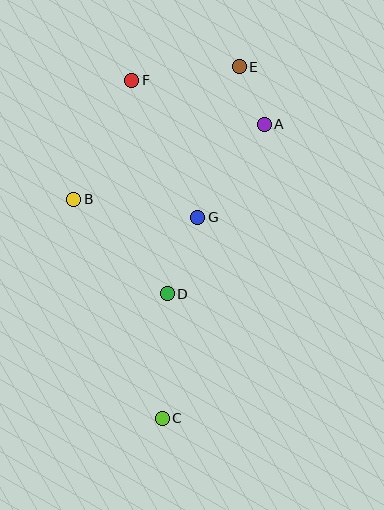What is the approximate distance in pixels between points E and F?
The distance between E and F is approximately 109 pixels.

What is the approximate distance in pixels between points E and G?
The distance between E and G is approximately 156 pixels.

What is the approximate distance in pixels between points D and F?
The distance between D and F is approximately 216 pixels.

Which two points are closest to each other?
Points A and E are closest to each other.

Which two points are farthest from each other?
Points C and E are farthest from each other.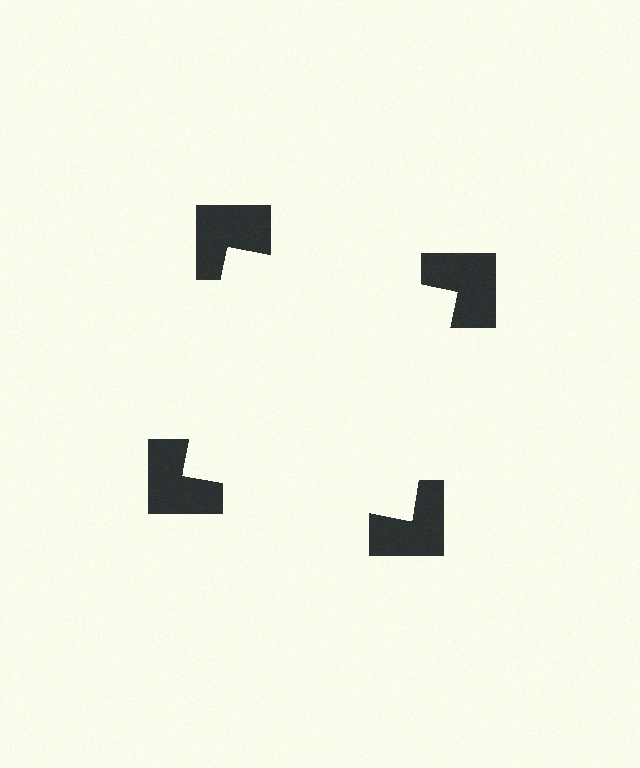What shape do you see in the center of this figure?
An illusory square — its edges are inferred from the aligned wedge cuts in the notched squares, not physically drawn.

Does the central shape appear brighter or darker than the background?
It typically appears slightly brighter than the background, even though no actual brightness change is drawn.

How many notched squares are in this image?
There are 4 — one at each vertex of the illusory square.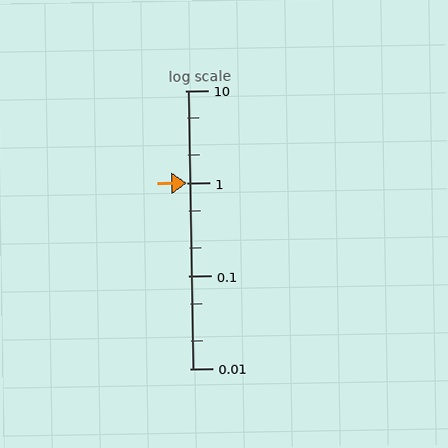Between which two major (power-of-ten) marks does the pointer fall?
The pointer is between 1 and 10.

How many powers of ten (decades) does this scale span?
The scale spans 3 decades, from 0.01 to 10.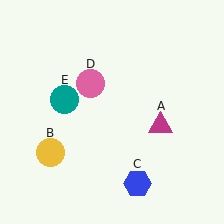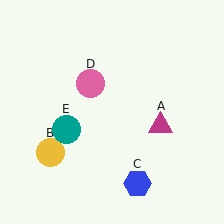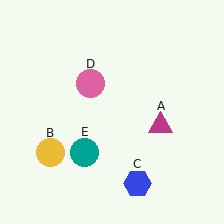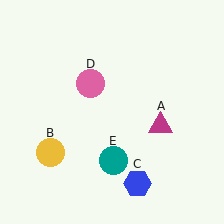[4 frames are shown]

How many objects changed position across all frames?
1 object changed position: teal circle (object E).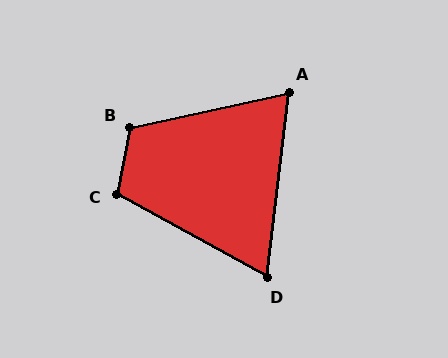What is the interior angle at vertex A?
Approximately 71 degrees (acute).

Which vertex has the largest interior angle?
B, at approximately 112 degrees.